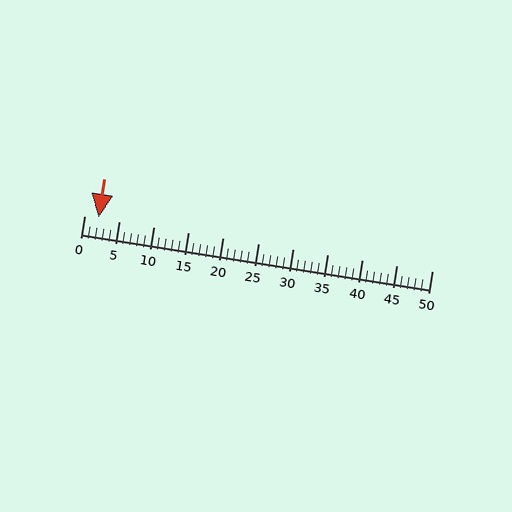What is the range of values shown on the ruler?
The ruler shows values from 0 to 50.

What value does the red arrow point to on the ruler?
The red arrow points to approximately 2.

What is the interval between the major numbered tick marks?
The major tick marks are spaced 5 units apart.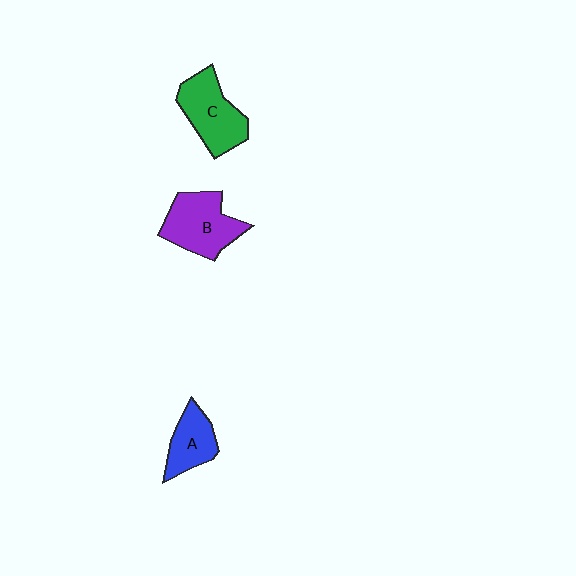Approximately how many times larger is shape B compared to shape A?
Approximately 1.5 times.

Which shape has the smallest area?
Shape A (blue).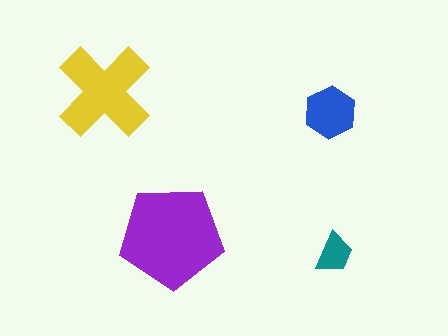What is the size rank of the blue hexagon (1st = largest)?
3rd.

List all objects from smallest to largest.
The teal trapezoid, the blue hexagon, the yellow cross, the purple pentagon.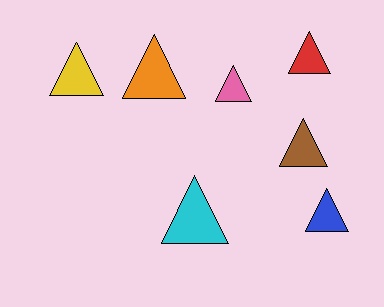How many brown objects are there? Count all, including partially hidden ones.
There is 1 brown object.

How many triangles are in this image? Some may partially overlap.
There are 7 triangles.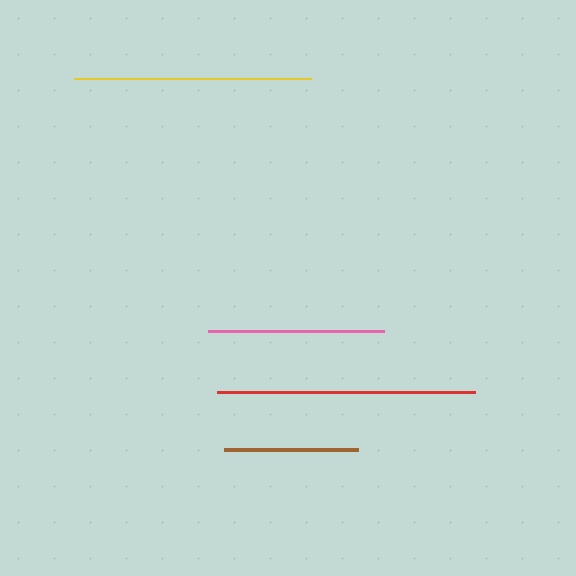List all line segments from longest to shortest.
From longest to shortest: red, yellow, pink, brown.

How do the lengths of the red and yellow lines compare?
The red and yellow lines are approximately the same length.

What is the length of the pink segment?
The pink segment is approximately 176 pixels long.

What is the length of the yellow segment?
The yellow segment is approximately 237 pixels long.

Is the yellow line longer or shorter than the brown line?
The yellow line is longer than the brown line.